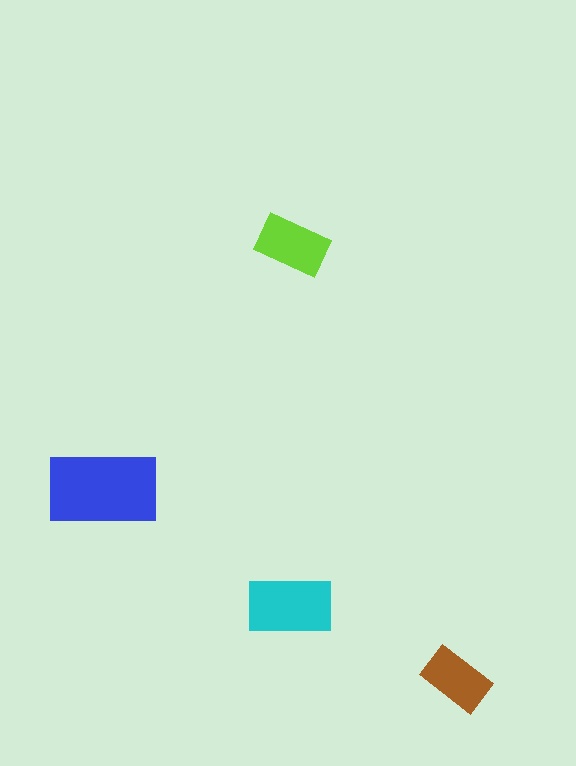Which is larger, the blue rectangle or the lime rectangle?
The blue one.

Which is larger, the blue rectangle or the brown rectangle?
The blue one.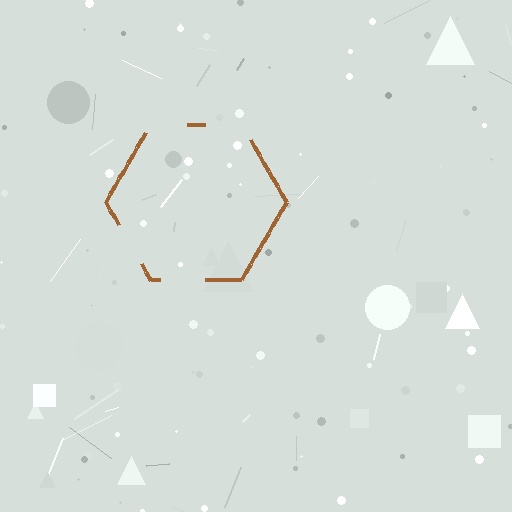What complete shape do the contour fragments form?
The contour fragments form a hexagon.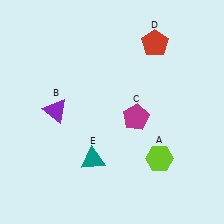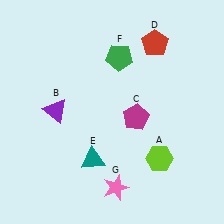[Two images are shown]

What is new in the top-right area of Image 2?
A green pentagon (F) was added in the top-right area of Image 2.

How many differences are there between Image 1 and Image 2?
There are 2 differences between the two images.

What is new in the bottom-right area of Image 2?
A pink star (G) was added in the bottom-right area of Image 2.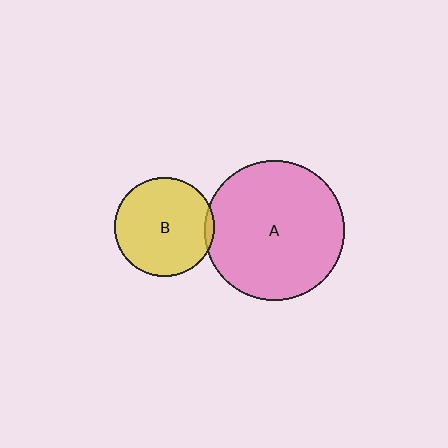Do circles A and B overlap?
Yes.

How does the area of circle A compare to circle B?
Approximately 2.0 times.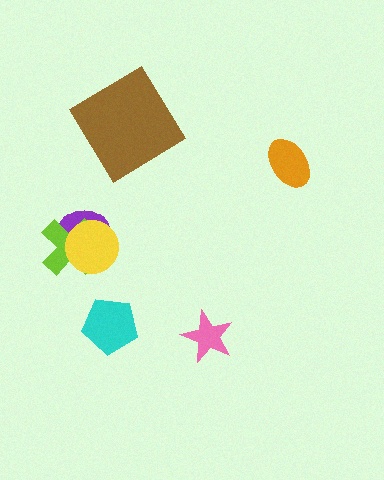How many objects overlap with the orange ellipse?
0 objects overlap with the orange ellipse.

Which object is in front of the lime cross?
The yellow circle is in front of the lime cross.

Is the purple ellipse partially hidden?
Yes, it is partially covered by another shape.